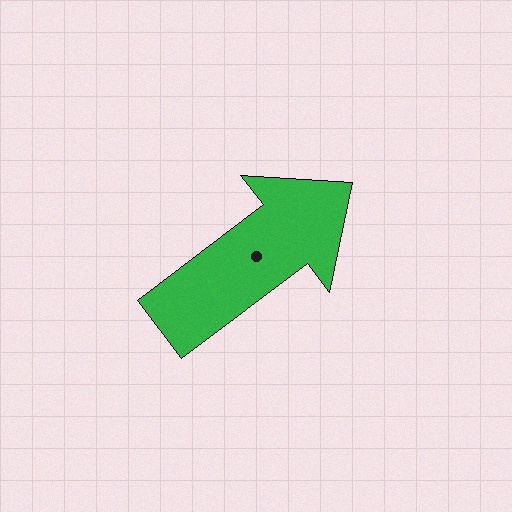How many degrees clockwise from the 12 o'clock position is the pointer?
Approximately 53 degrees.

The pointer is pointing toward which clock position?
Roughly 2 o'clock.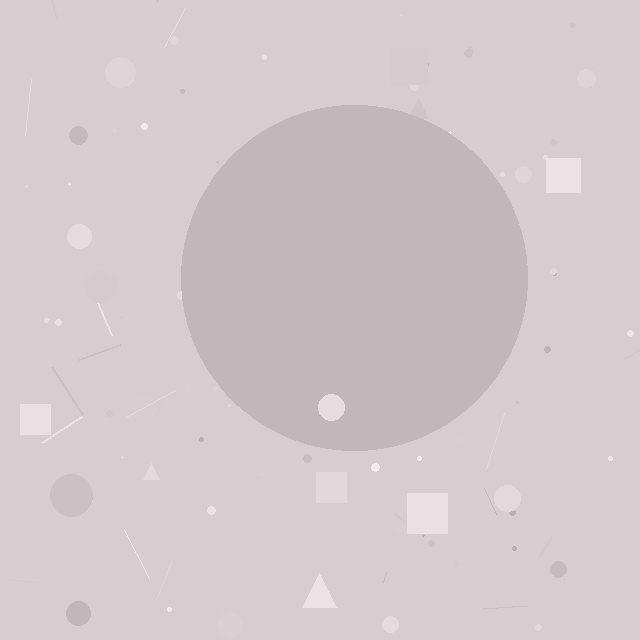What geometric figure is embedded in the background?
A circle is embedded in the background.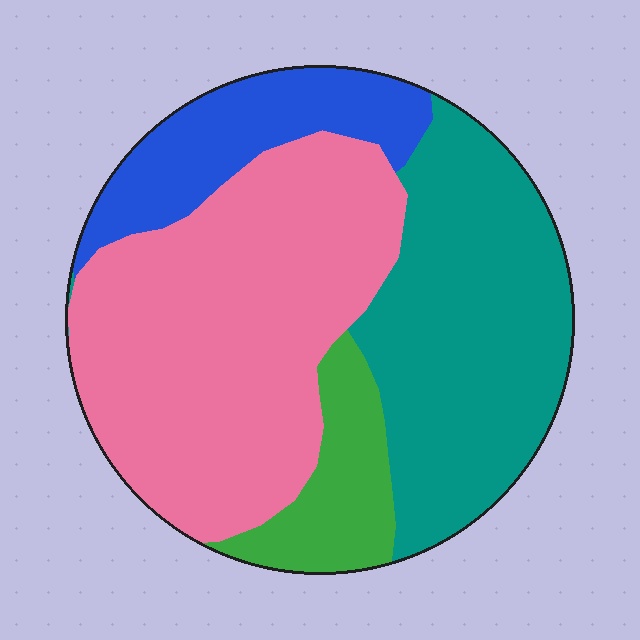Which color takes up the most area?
Pink, at roughly 45%.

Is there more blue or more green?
Blue.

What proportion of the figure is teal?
Teal covers 32% of the figure.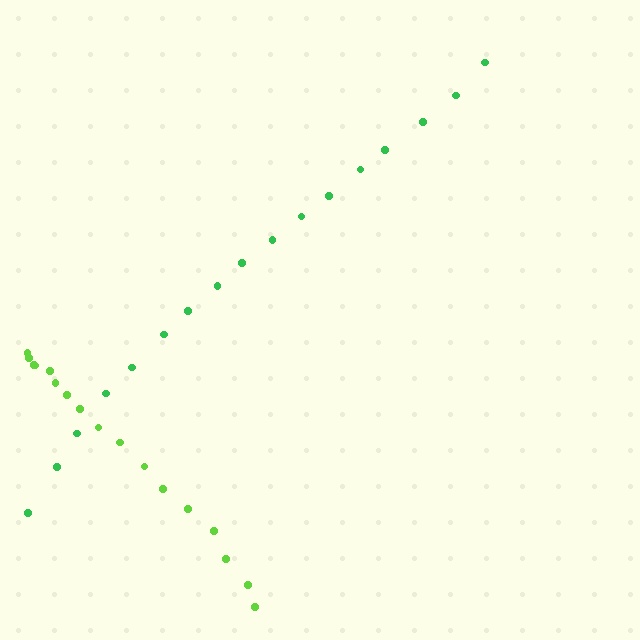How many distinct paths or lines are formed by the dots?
There are 2 distinct paths.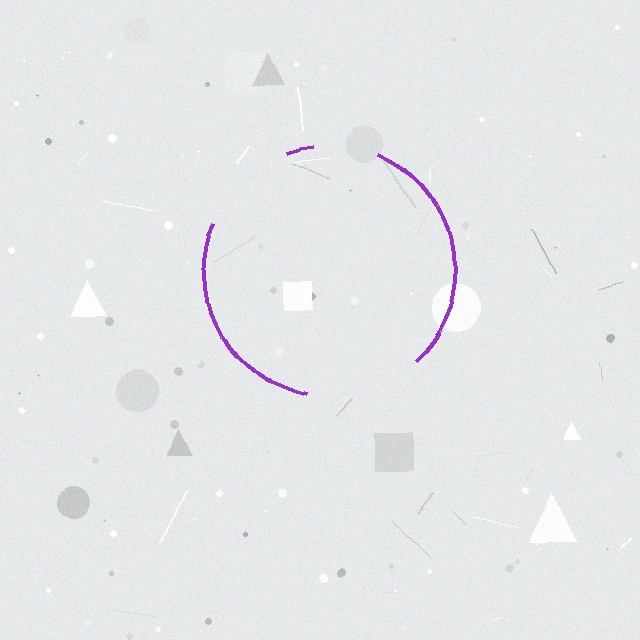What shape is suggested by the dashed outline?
The dashed outline suggests a circle.